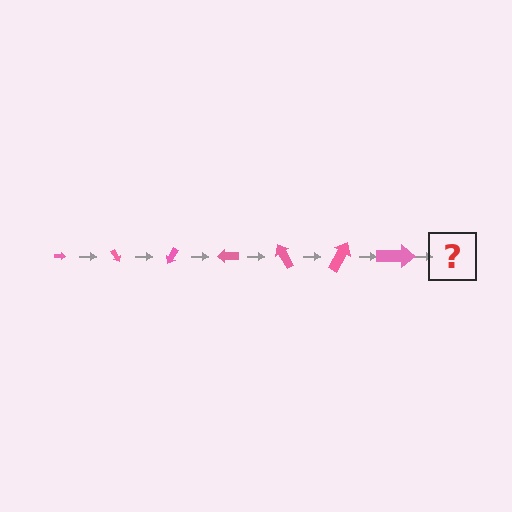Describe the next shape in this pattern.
It should be an arrow, larger than the previous one and rotated 420 degrees from the start.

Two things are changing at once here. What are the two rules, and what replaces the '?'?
The two rules are that the arrow grows larger each step and it rotates 60 degrees each step. The '?' should be an arrow, larger than the previous one and rotated 420 degrees from the start.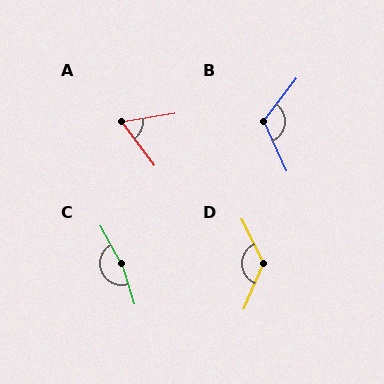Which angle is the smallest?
A, at approximately 63 degrees.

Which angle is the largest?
C, at approximately 168 degrees.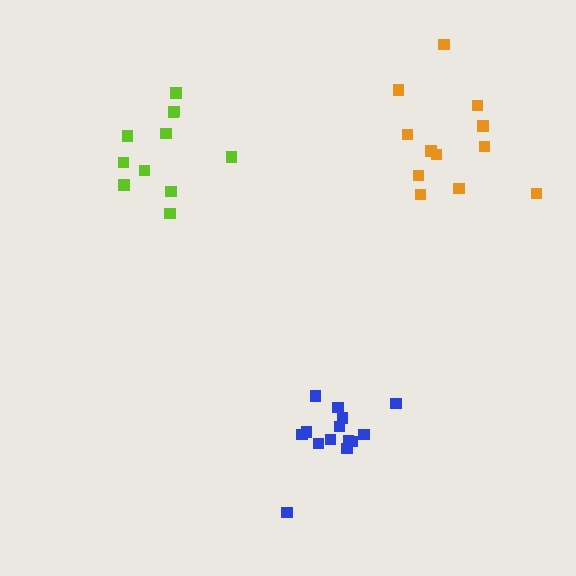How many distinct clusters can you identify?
There are 3 distinct clusters.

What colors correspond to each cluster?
The clusters are colored: lime, blue, orange.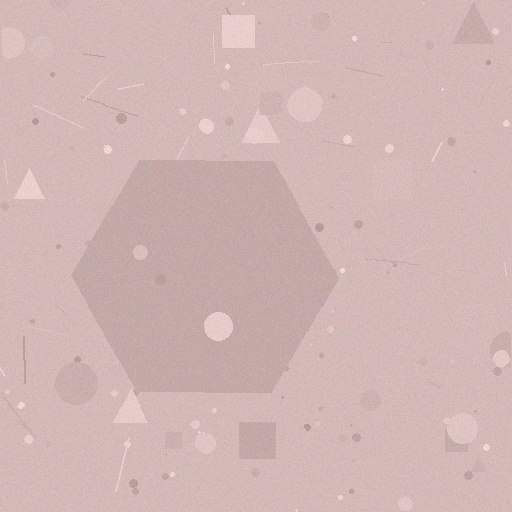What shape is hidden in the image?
A hexagon is hidden in the image.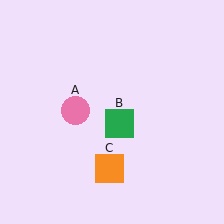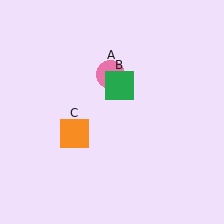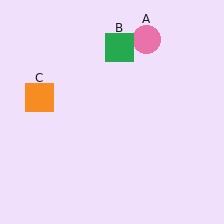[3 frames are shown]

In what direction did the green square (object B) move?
The green square (object B) moved up.